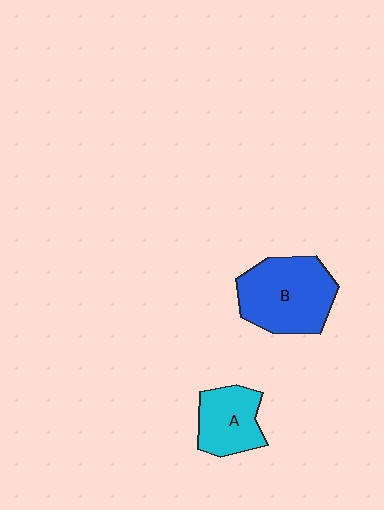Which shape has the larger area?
Shape B (blue).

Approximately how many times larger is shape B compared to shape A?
Approximately 1.6 times.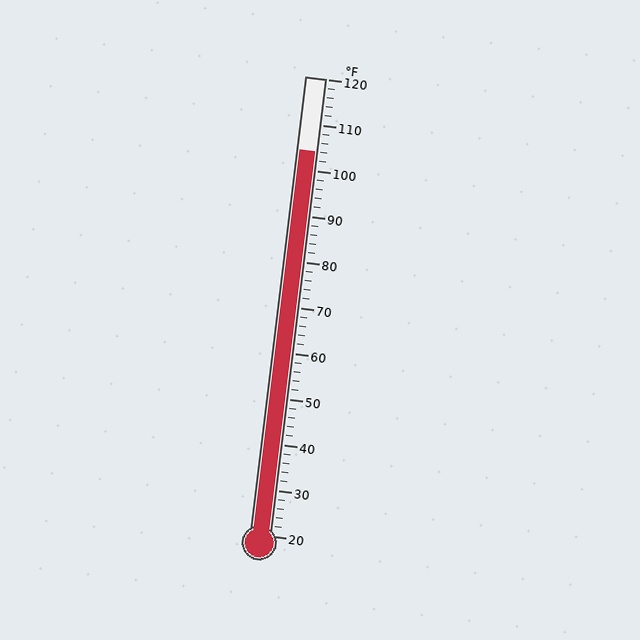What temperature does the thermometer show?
The thermometer shows approximately 104°F.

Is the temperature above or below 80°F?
The temperature is above 80°F.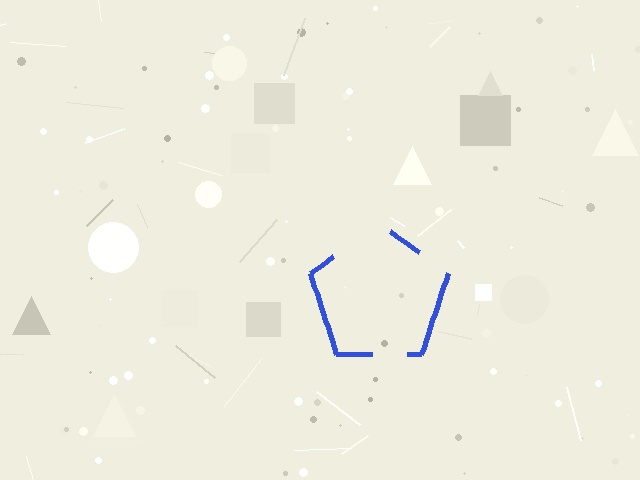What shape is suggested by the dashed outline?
The dashed outline suggests a pentagon.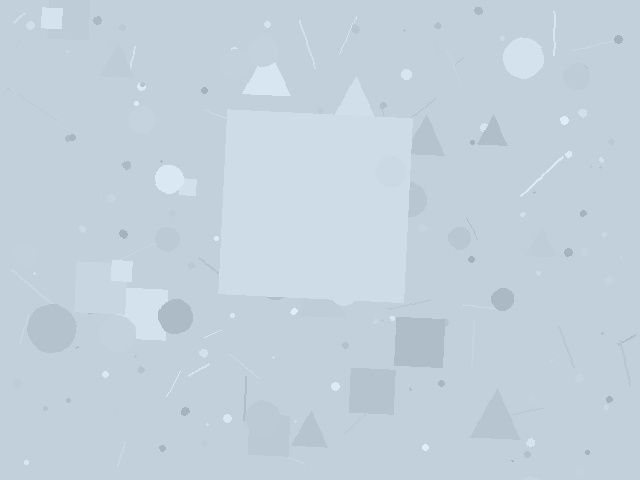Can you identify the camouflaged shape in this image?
The camouflaged shape is a square.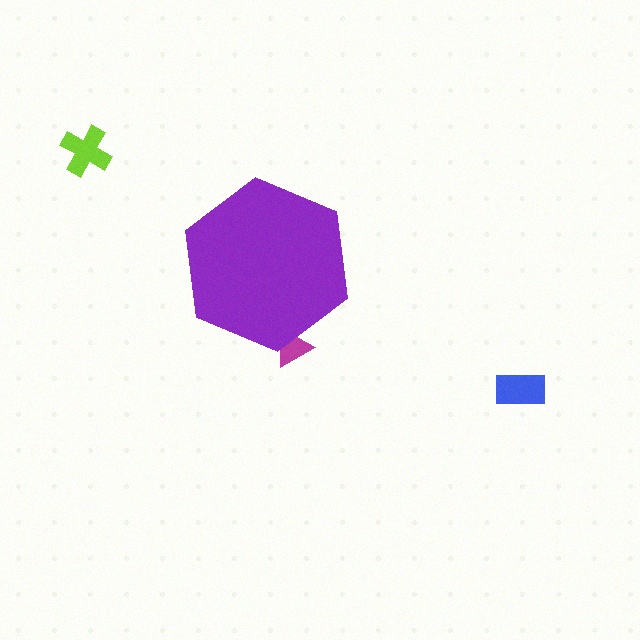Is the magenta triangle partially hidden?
Yes, the magenta triangle is partially hidden behind the purple hexagon.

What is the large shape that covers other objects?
A purple hexagon.